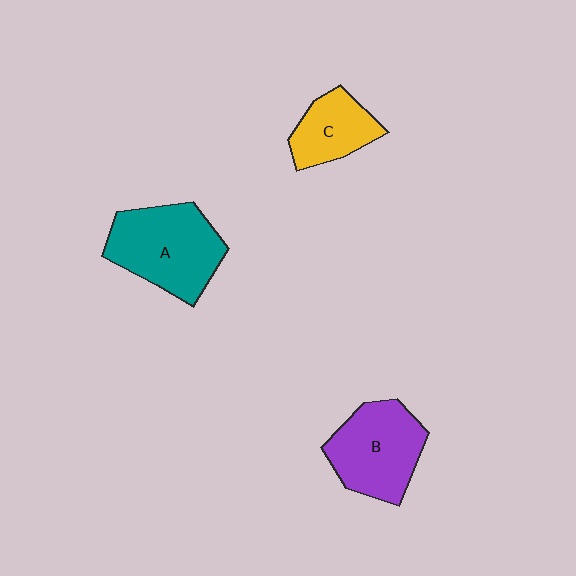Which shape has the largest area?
Shape A (teal).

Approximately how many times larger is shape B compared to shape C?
Approximately 1.5 times.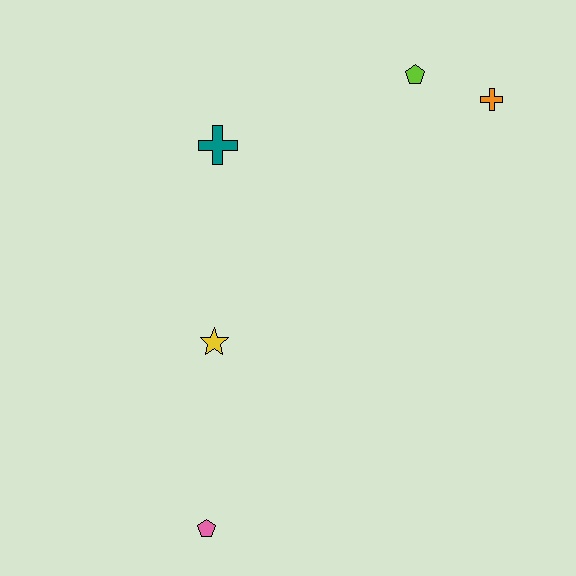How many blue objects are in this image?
There are no blue objects.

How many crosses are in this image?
There are 2 crosses.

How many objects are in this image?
There are 5 objects.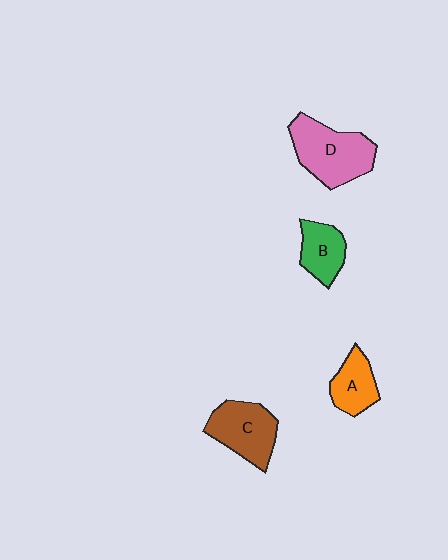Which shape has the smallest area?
Shape A (orange).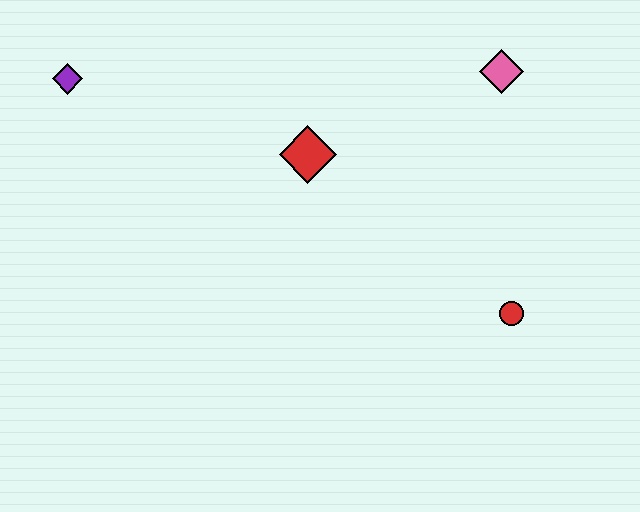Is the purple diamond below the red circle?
No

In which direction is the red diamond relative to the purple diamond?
The red diamond is to the right of the purple diamond.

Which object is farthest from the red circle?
The purple diamond is farthest from the red circle.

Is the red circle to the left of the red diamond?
No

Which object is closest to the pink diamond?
The red diamond is closest to the pink diamond.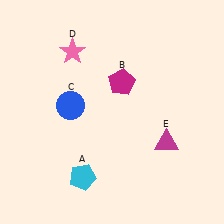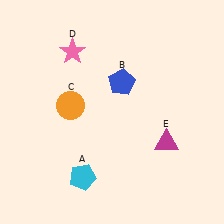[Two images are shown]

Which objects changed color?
B changed from magenta to blue. C changed from blue to orange.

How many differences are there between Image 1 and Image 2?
There are 2 differences between the two images.